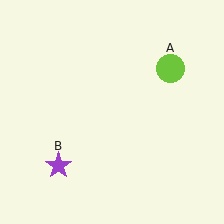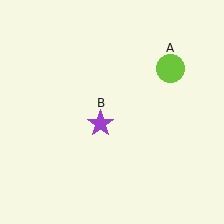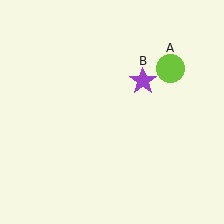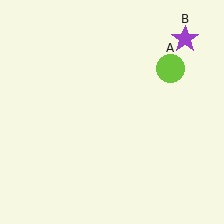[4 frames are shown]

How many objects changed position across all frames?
1 object changed position: purple star (object B).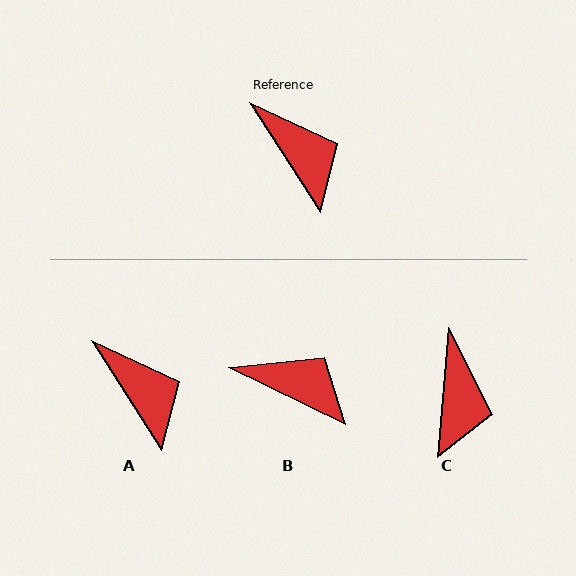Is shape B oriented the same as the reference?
No, it is off by about 31 degrees.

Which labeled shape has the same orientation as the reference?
A.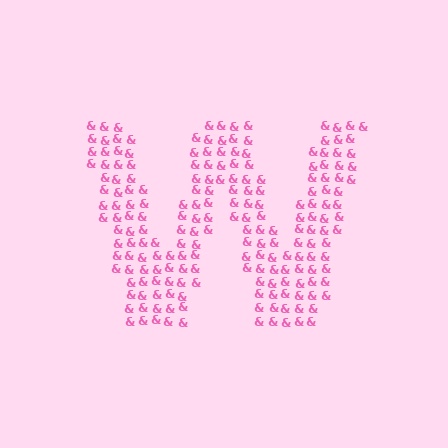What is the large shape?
The large shape is the letter W.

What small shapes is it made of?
It is made of small ampersands.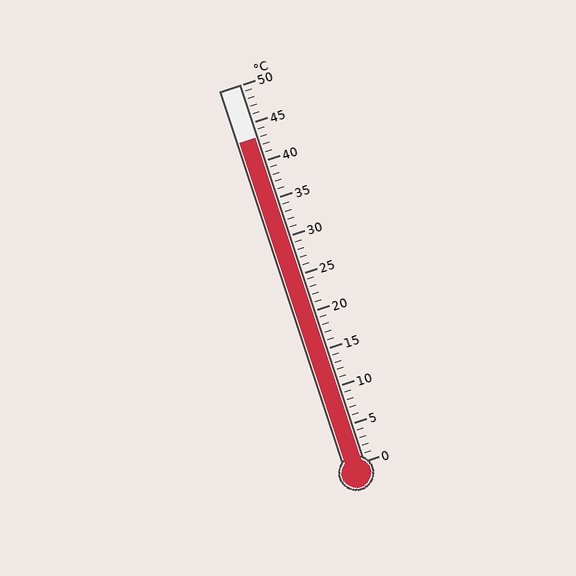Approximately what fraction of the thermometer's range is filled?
The thermometer is filled to approximately 85% of its range.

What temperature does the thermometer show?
The thermometer shows approximately 43°C.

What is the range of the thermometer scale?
The thermometer scale ranges from 0°C to 50°C.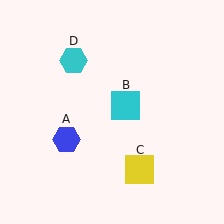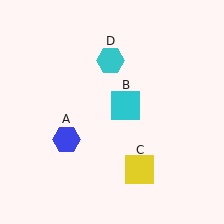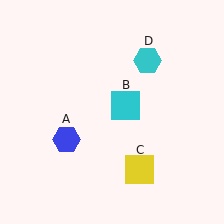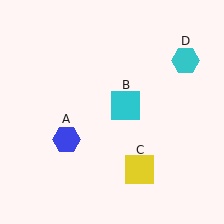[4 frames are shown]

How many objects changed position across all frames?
1 object changed position: cyan hexagon (object D).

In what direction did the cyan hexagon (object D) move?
The cyan hexagon (object D) moved right.